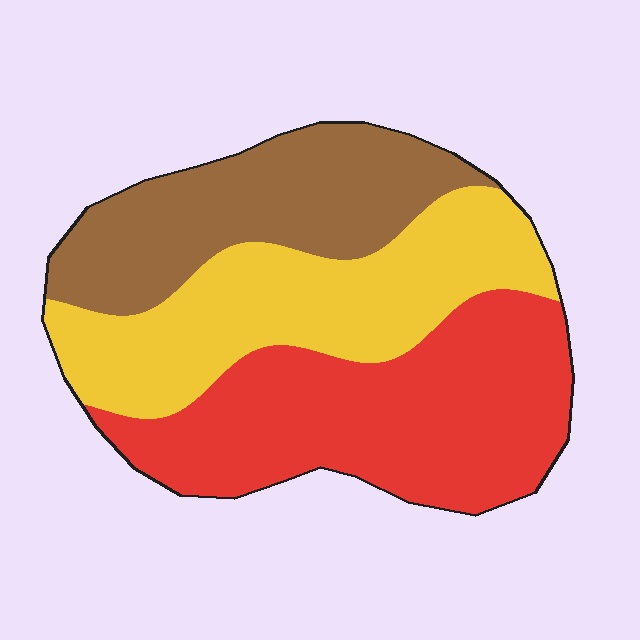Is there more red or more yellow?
Red.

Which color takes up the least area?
Brown, at roughly 25%.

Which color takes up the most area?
Red, at roughly 40%.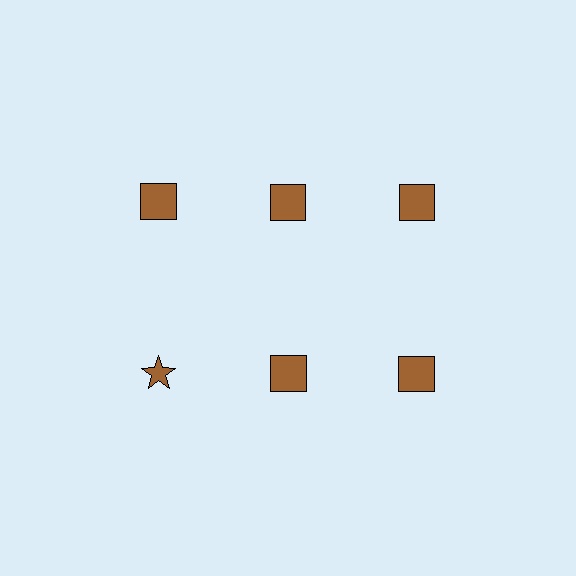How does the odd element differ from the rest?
It has a different shape: star instead of square.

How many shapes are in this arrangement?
There are 6 shapes arranged in a grid pattern.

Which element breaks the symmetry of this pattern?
The brown star in the second row, leftmost column breaks the symmetry. All other shapes are brown squares.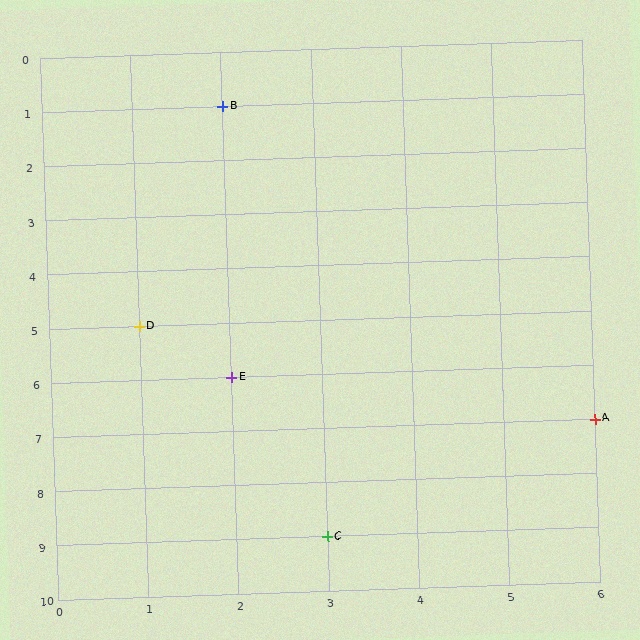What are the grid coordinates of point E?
Point E is at grid coordinates (2, 6).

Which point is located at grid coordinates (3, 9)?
Point C is at (3, 9).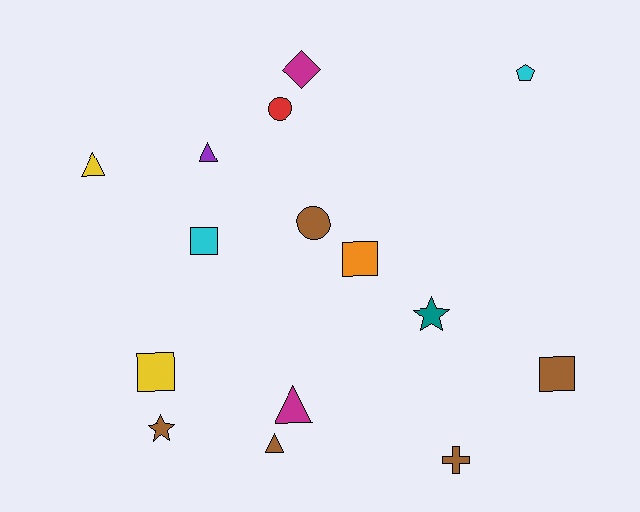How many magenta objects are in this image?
There are 2 magenta objects.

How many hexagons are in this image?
There are no hexagons.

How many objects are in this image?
There are 15 objects.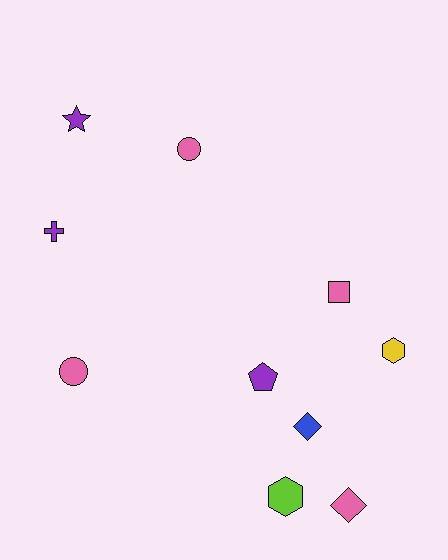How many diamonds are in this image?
There are 2 diamonds.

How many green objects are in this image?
There are no green objects.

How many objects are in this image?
There are 10 objects.